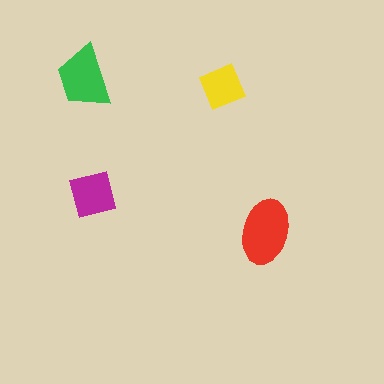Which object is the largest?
The red ellipse.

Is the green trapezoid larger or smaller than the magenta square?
Larger.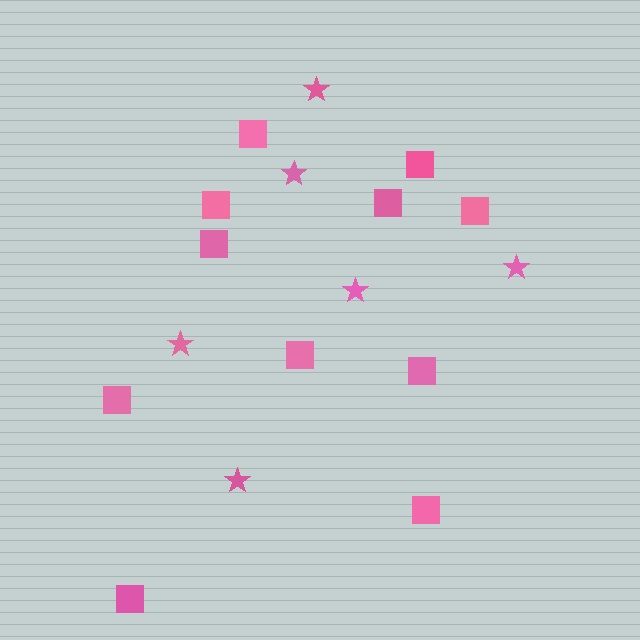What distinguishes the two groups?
There are 2 groups: one group of stars (6) and one group of squares (11).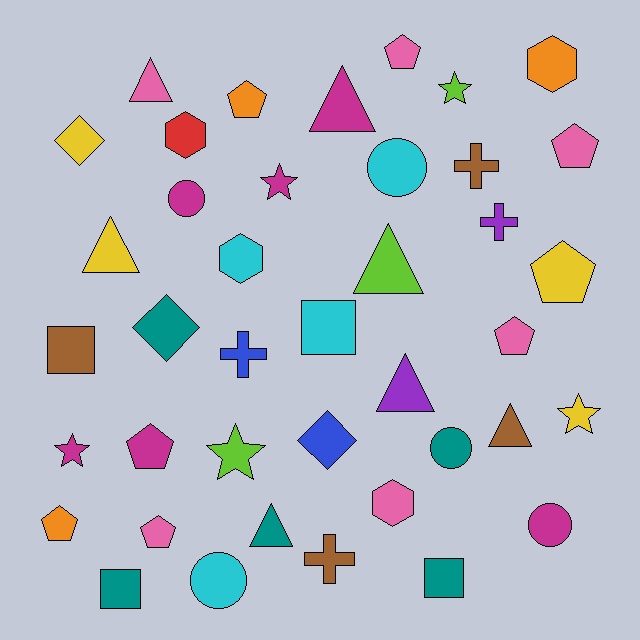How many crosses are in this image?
There are 4 crosses.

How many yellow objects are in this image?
There are 4 yellow objects.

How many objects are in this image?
There are 40 objects.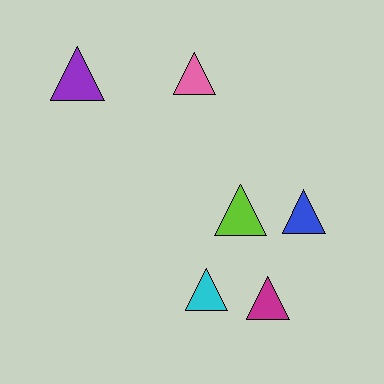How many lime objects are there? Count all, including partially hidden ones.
There is 1 lime object.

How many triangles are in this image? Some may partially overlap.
There are 6 triangles.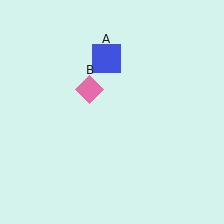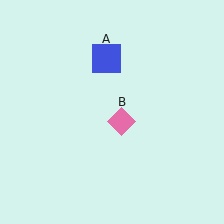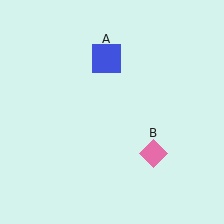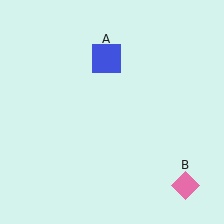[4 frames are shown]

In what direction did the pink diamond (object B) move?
The pink diamond (object B) moved down and to the right.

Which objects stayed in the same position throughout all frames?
Blue square (object A) remained stationary.